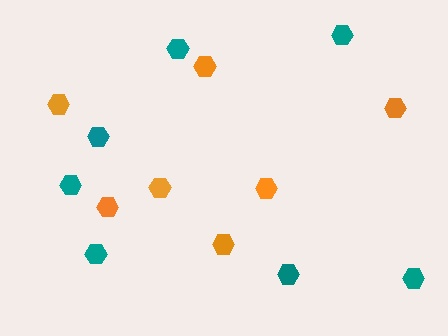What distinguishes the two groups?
There are 2 groups: one group of orange hexagons (7) and one group of teal hexagons (7).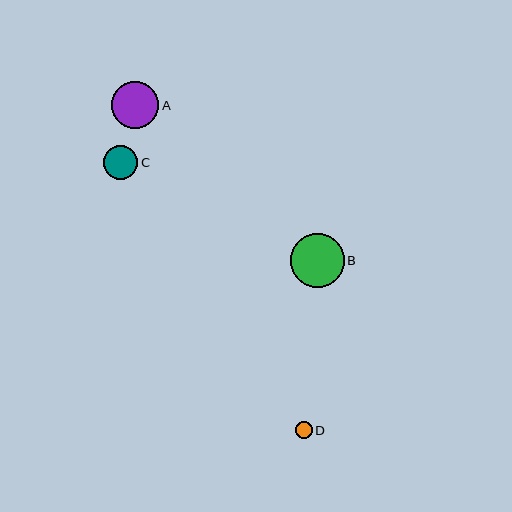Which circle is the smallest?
Circle D is the smallest with a size of approximately 17 pixels.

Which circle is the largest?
Circle B is the largest with a size of approximately 54 pixels.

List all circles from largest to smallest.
From largest to smallest: B, A, C, D.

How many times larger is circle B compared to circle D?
Circle B is approximately 3.2 times the size of circle D.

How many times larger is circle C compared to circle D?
Circle C is approximately 2.0 times the size of circle D.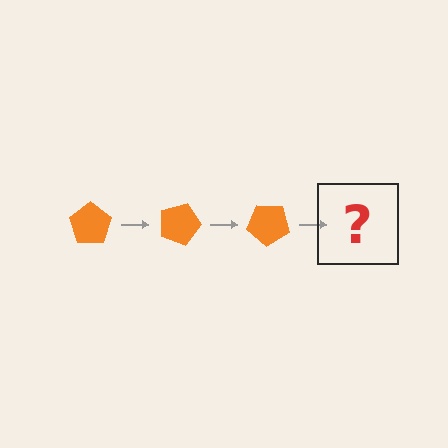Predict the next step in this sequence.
The next step is an orange pentagon rotated 60 degrees.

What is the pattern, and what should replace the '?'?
The pattern is that the pentagon rotates 20 degrees each step. The '?' should be an orange pentagon rotated 60 degrees.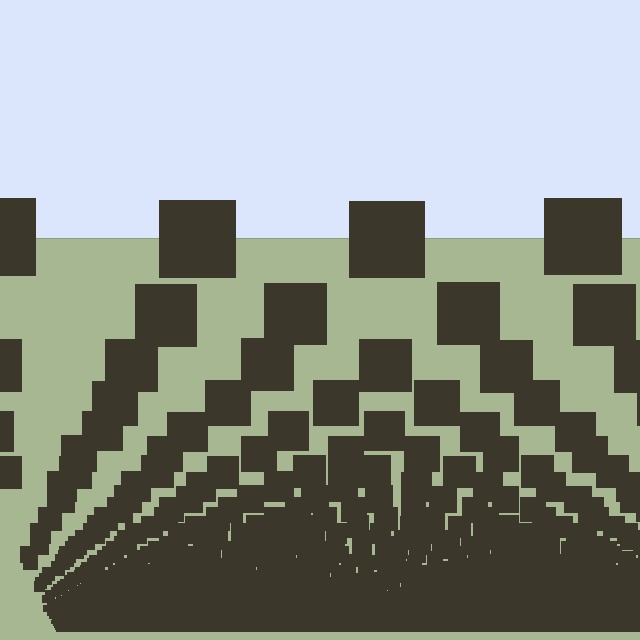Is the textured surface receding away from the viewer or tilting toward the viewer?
The surface appears to tilt toward the viewer. Texture elements get larger and sparser toward the top.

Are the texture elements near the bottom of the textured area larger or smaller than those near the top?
Smaller. The gradient is inverted — elements near the bottom are smaller and denser.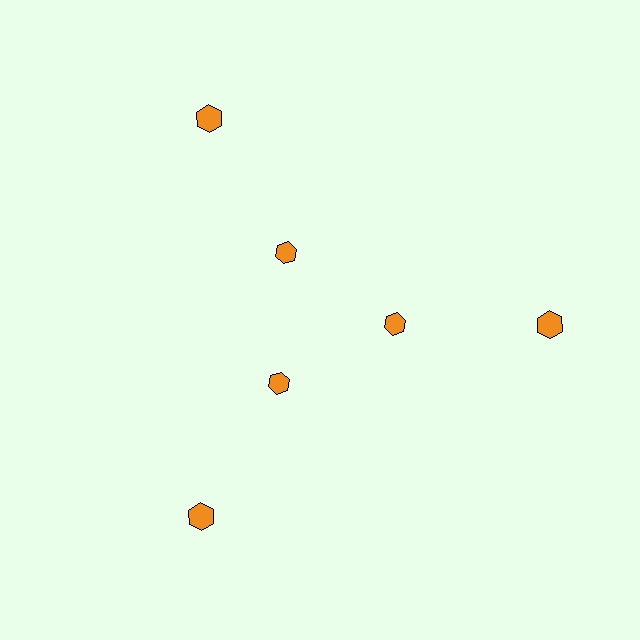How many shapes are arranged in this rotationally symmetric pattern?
There are 6 shapes, arranged in 3 groups of 2.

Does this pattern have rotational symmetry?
Yes, this pattern has 3-fold rotational symmetry. It looks the same after rotating 120 degrees around the center.